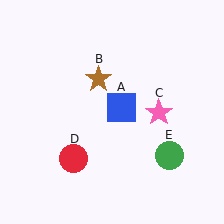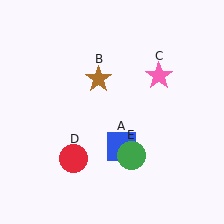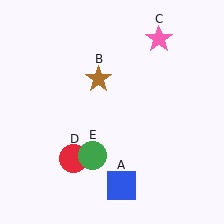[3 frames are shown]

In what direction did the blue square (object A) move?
The blue square (object A) moved down.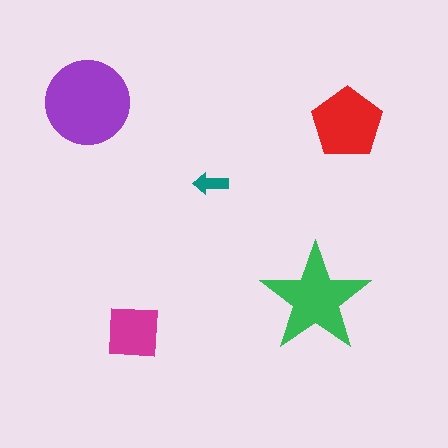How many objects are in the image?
There are 5 objects in the image.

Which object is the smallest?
The teal arrow.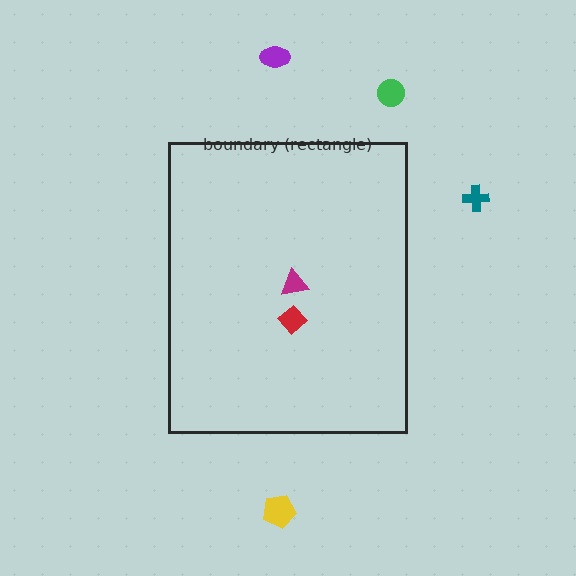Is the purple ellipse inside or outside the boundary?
Outside.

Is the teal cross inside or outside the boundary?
Outside.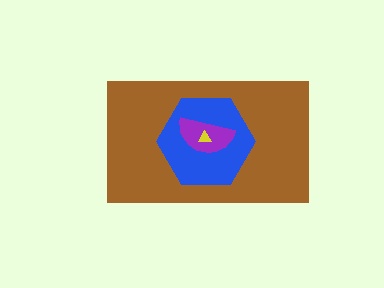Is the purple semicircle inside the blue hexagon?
Yes.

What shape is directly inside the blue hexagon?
The purple semicircle.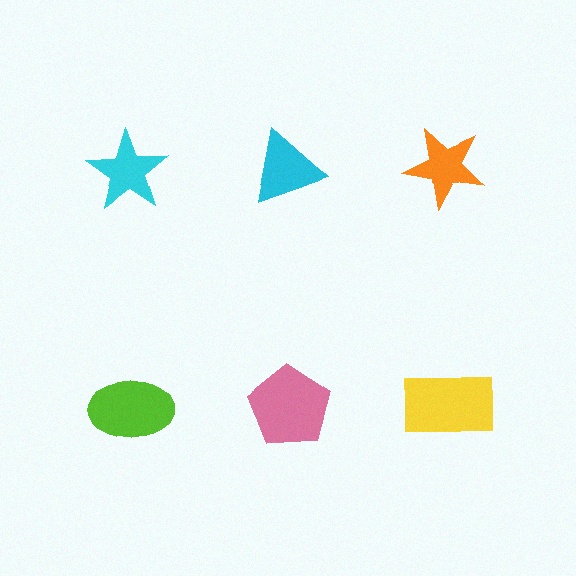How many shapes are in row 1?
3 shapes.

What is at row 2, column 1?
A lime ellipse.